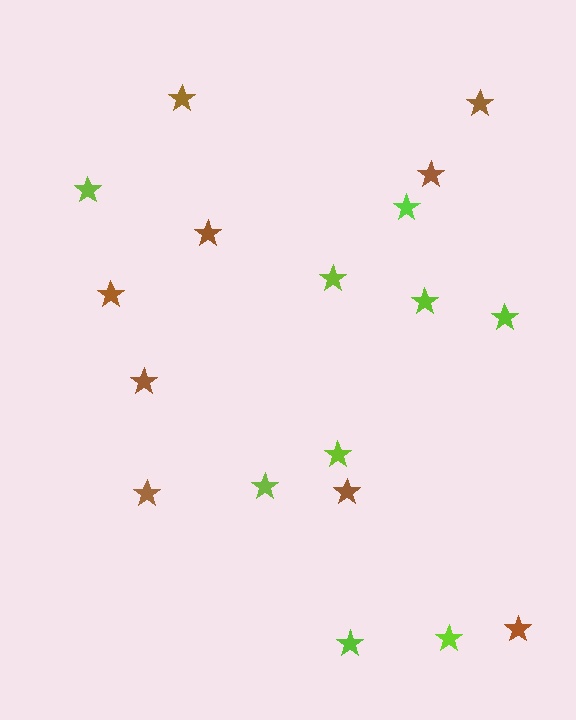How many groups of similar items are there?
There are 2 groups: one group of brown stars (9) and one group of lime stars (9).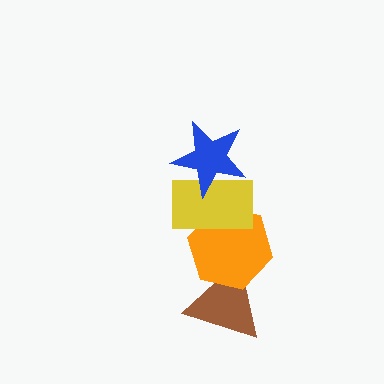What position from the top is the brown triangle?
The brown triangle is 4th from the top.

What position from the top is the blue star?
The blue star is 1st from the top.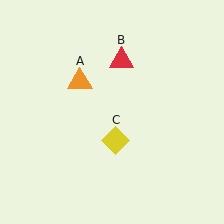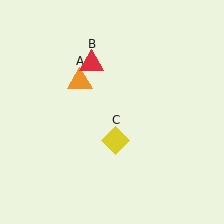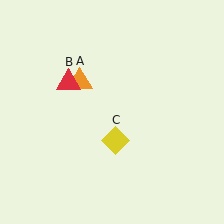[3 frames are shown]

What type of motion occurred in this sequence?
The red triangle (object B) rotated counterclockwise around the center of the scene.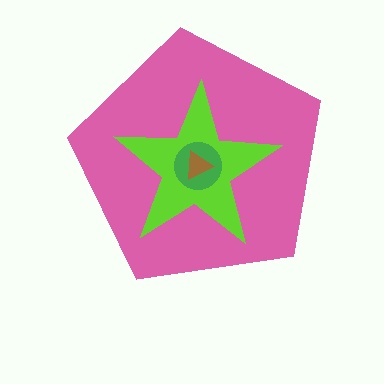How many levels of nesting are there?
4.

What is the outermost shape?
The pink pentagon.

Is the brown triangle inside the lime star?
Yes.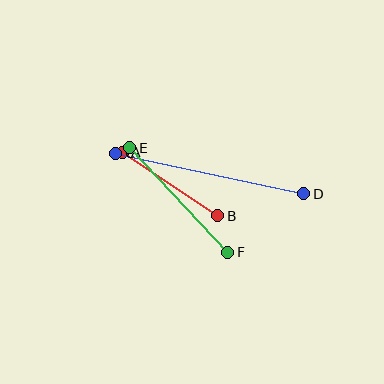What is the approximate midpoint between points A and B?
The midpoint is at approximately (170, 184) pixels.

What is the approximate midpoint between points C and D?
The midpoint is at approximately (210, 174) pixels.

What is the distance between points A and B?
The distance is approximately 115 pixels.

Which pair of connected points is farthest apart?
Points C and D are farthest apart.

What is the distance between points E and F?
The distance is approximately 143 pixels.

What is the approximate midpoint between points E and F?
The midpoint is at approximately (179, 200) pixels.